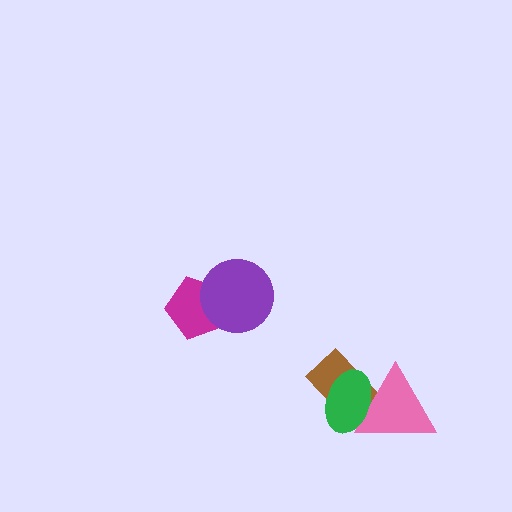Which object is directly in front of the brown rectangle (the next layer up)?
The pink triangle is directly in front of the brown rectangle.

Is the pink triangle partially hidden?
Yes, it is partially covered by another shape.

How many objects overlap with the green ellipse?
2 objects overlap with the green ellipse.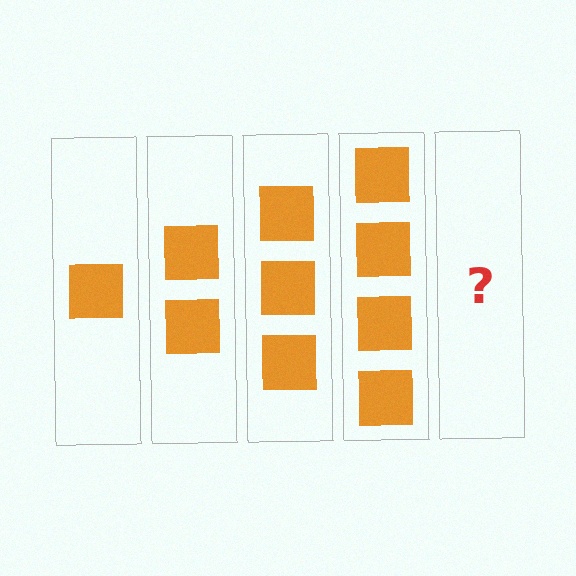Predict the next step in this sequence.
The next step is 5 squares.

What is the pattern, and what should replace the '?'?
The pattern is that each step adds one more square. The '?' should be 5 squares.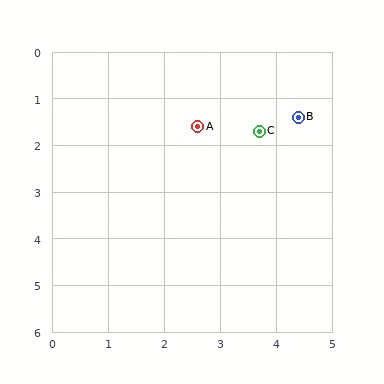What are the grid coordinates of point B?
Point B is at approximately (4.4, 1.4).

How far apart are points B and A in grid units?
Points B and A are about 1.8 grid units apart.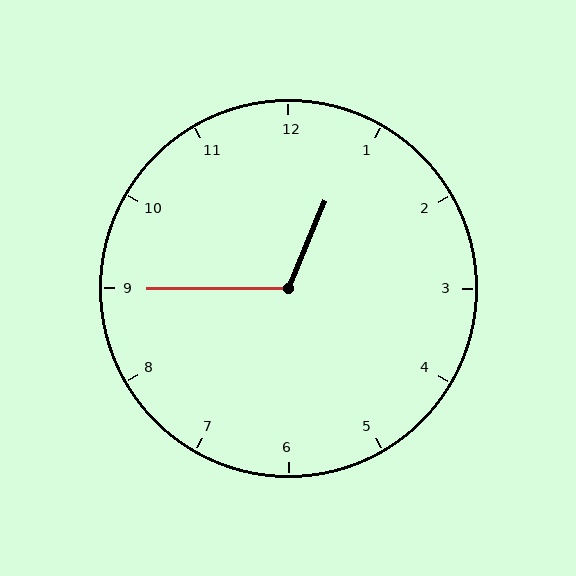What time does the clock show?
12:45.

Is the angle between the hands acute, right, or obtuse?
It is obtuse.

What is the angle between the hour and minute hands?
Approximately 112 degrees.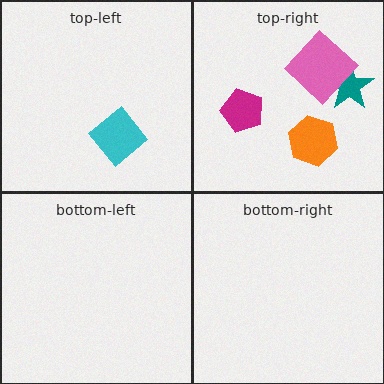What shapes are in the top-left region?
The cyan diamond.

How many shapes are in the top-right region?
4.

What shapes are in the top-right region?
The orange hexagon, the teal star, the magenta pentagon, the pink diamond.